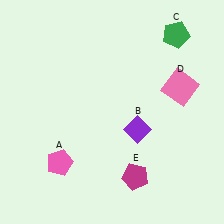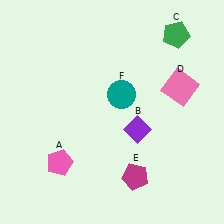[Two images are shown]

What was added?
A teal circle (F) was added in Image 2.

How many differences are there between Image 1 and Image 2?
There is 1 difference between the two images.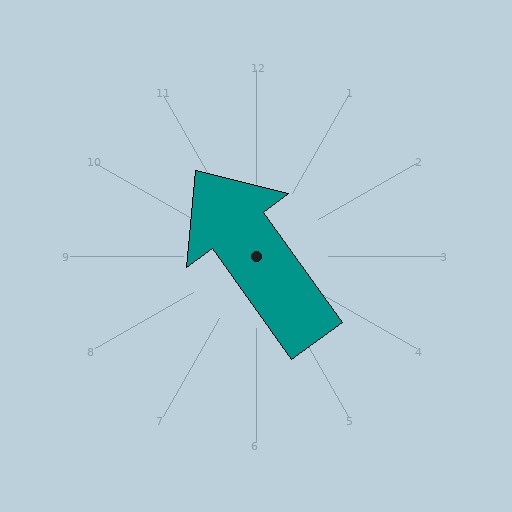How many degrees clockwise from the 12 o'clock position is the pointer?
Approximately 324 degrees.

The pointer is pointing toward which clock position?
Roughly 11 o'clock.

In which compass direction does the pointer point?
Northwest.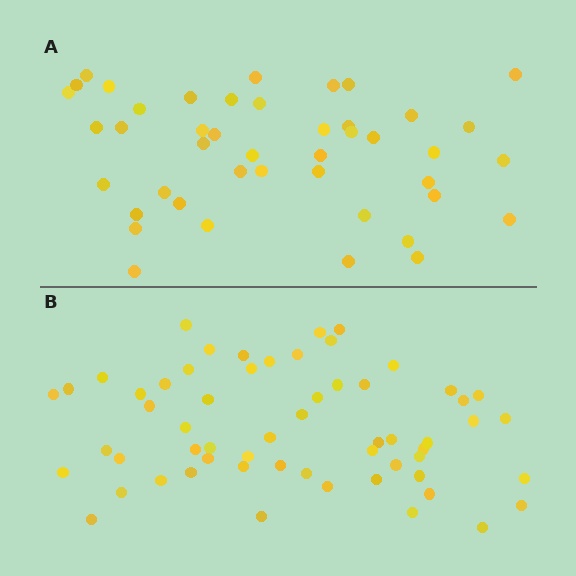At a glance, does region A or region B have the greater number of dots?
Region B (the bottom region) has more dots.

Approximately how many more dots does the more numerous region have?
Region B has approximately 15 more dots than region A.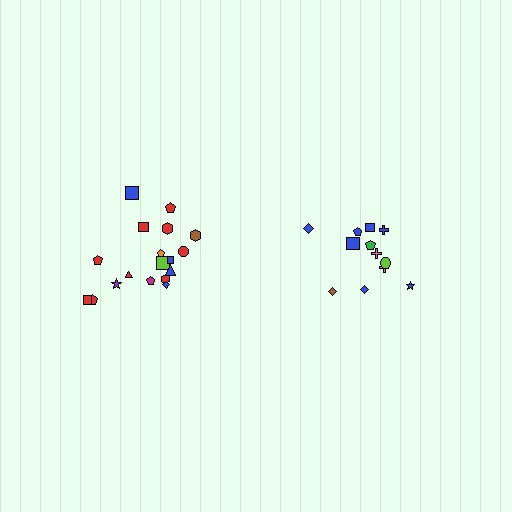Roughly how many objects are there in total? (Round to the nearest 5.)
Roughly 30 objects in total.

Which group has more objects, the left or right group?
The left group.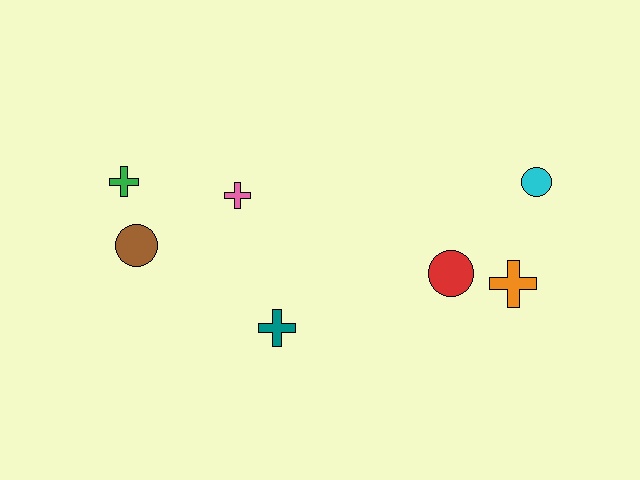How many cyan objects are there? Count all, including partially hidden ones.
There is 1 cyan object.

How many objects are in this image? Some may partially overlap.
There are 7 objects.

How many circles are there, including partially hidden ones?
There are 3 circles.